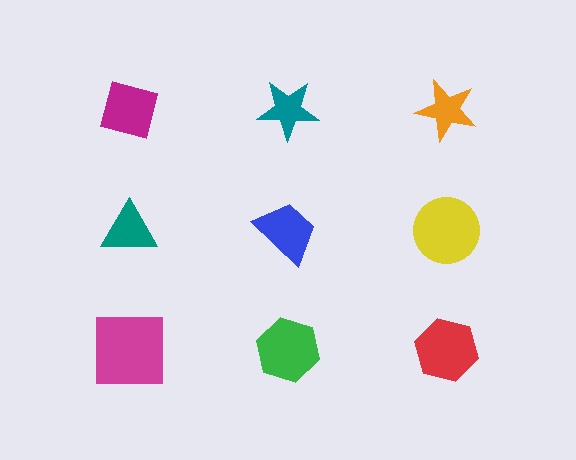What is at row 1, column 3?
An orange star.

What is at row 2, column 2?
A blue trapezoid.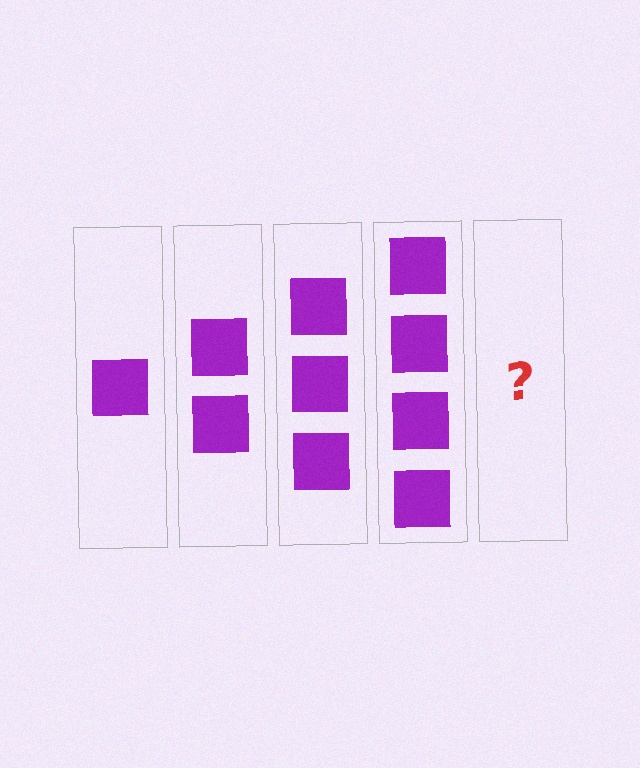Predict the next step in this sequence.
The next step is 5 squares.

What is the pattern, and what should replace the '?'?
The pattern is that each step adds one more square. The '?' should be 5 squares.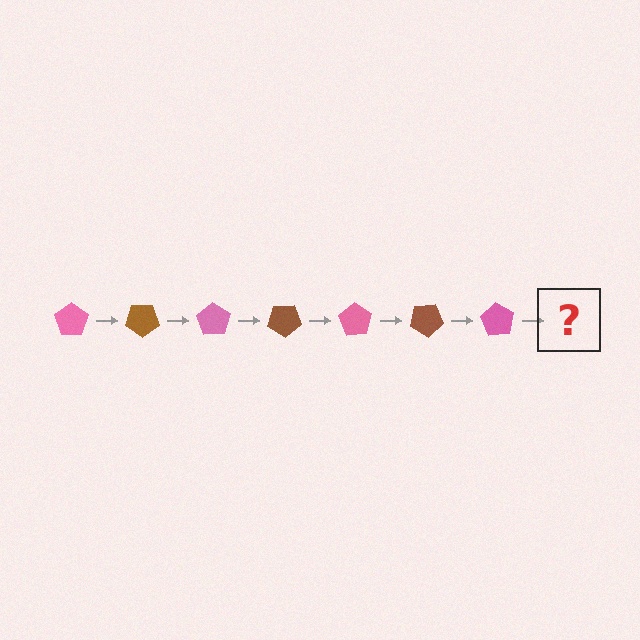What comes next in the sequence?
The next element should be a brown pentagon, rotated 245 degrees from the start.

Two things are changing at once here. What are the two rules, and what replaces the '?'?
The two rules are that it rotates 35 degrees each step and the color cycles through pink and brown. The '?' should be a brown pentagon, rotated 245 degrees from the start.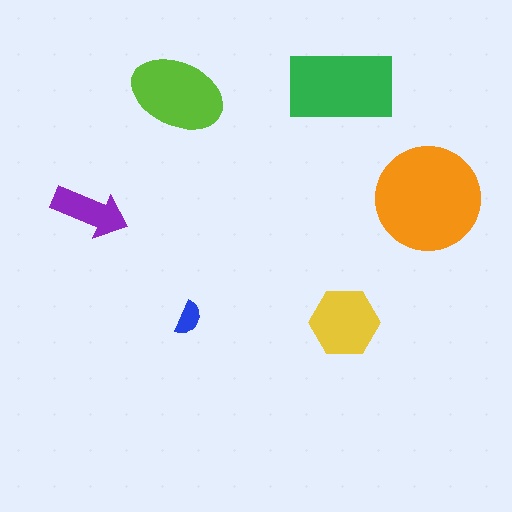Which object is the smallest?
The blue semicircle.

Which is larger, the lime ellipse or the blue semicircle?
The lime ellipse.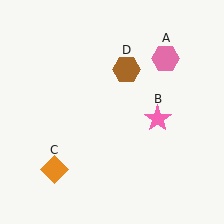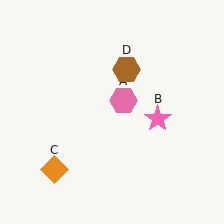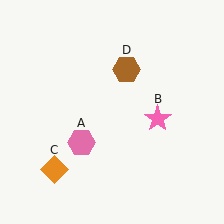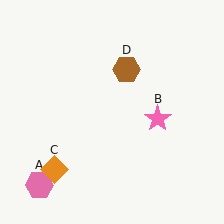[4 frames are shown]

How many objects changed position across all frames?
1 object changed position: pink hexagon (object A).